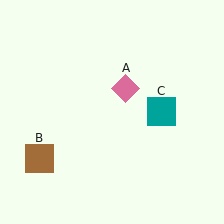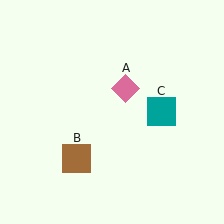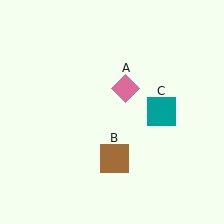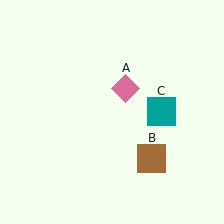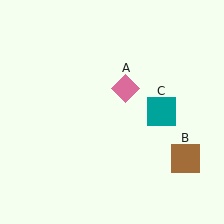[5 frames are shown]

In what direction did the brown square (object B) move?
The brown square (object B) moved right.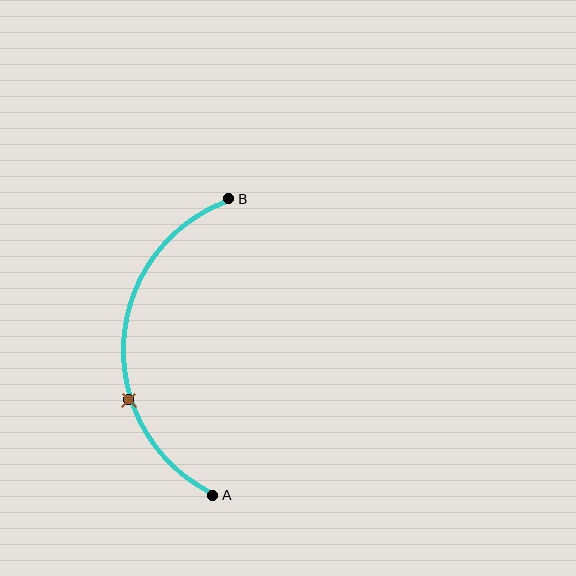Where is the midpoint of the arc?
The arc midpoint is the point on the curve farthest from the straight line joining A and B. It sits to the left of that line.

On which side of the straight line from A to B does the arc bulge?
The arc bulges to the left of the straight line connecting A and B.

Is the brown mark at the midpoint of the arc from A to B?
No. The brown mark lies on the arc but is closer to endpoint A. The arc midpoint would be at the point on the curve equidistant along the arc from both A and B.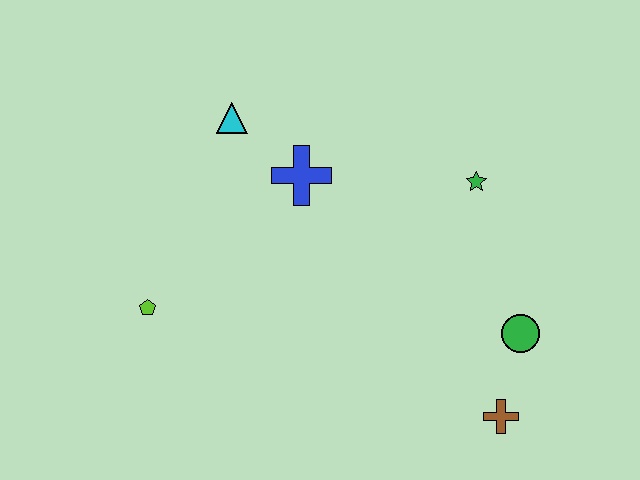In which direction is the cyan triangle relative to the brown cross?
The cyan triangle is above the brown cross.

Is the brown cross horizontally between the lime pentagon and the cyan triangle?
No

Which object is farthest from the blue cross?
The brown cross is farthest from the blue cross.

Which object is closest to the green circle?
The brown cross is closest to the green circle.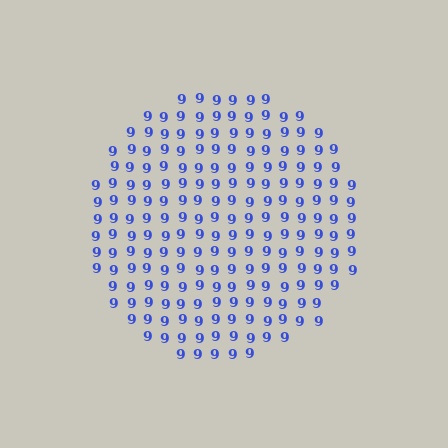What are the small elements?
The small elements are digit 9's.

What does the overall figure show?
The overall figure shows a circle.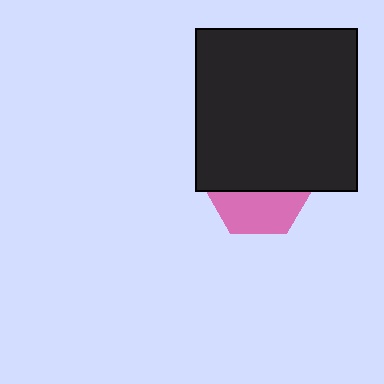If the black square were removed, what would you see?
You would see the complete pink hexagon.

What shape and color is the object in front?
The object in front is a black square.